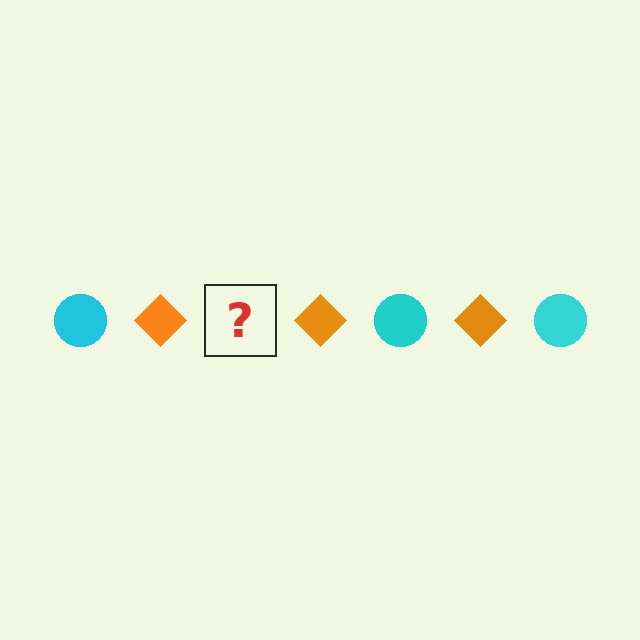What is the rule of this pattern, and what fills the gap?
The rule is that the pattern alternates between cyan circle and orange diamond. The gap should be filled with a cyan circle.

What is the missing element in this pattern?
The missing element is a cyan circle.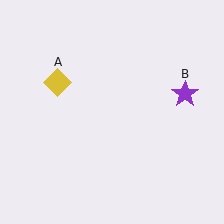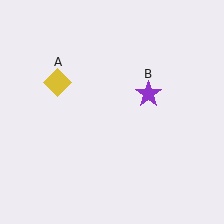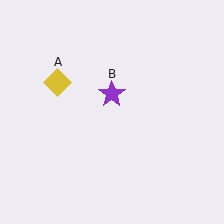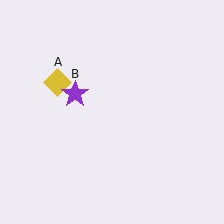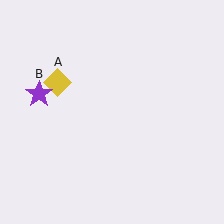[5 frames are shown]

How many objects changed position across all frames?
1 object changed position: purple star (object B).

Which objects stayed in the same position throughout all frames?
Yellow diamond (object A) remained stationary.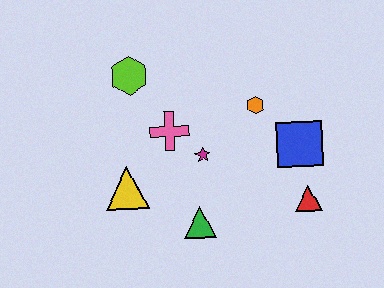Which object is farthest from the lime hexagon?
The red triangle is farthest from the lime hexagon.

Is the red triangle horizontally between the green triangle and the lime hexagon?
No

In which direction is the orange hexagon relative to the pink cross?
The orange hexagon is to the right of the pink cross.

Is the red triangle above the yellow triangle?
No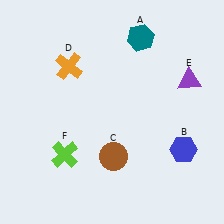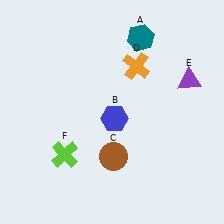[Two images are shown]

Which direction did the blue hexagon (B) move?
The blue hexagon (B) moved left.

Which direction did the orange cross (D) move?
The orange cross (D) moved right.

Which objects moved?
The objects that moved are: the blue hexagon (B), the orange cross (D).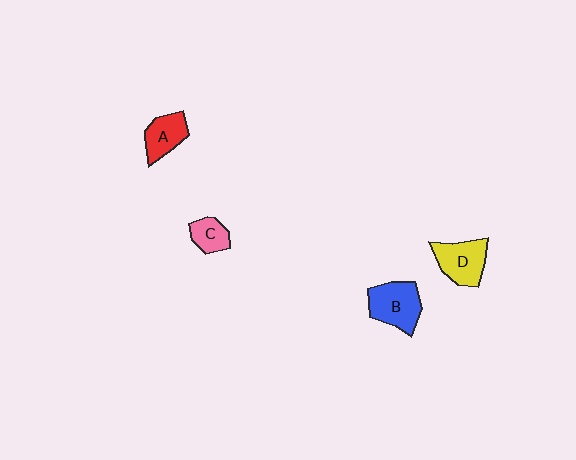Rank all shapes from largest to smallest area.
From largest to smallest: B (blue), D (yellow), A (red), C (pink).